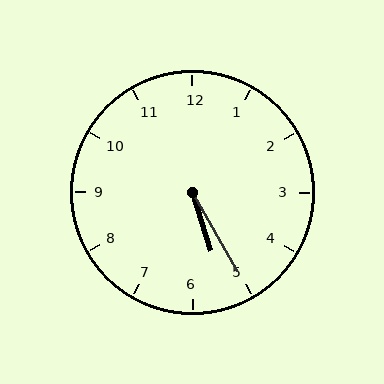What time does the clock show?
5:25.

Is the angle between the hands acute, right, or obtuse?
It is acute.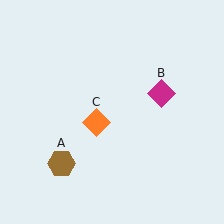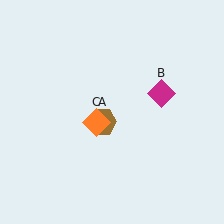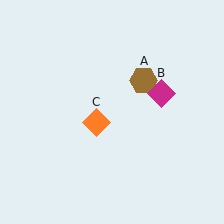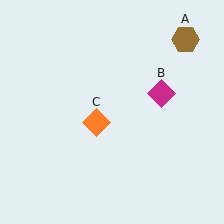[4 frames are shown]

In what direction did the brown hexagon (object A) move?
The brown hexagon (object A) moved up and to the right.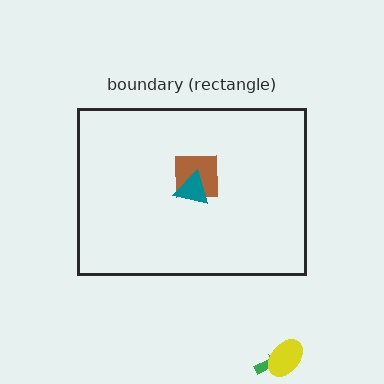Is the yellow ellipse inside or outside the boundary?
Outside.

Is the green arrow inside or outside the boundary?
Outside.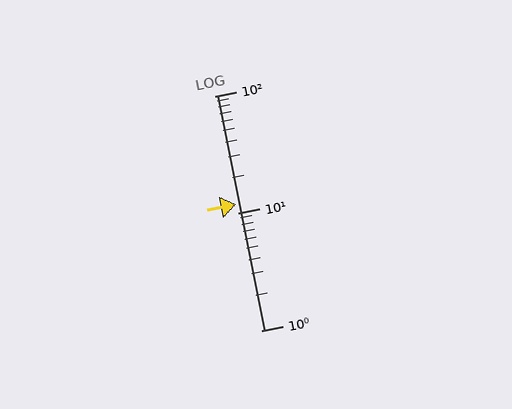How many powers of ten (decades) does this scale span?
The scale spans 2 decades, from 1 to 100.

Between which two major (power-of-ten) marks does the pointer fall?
The pointer is between 10 and 100.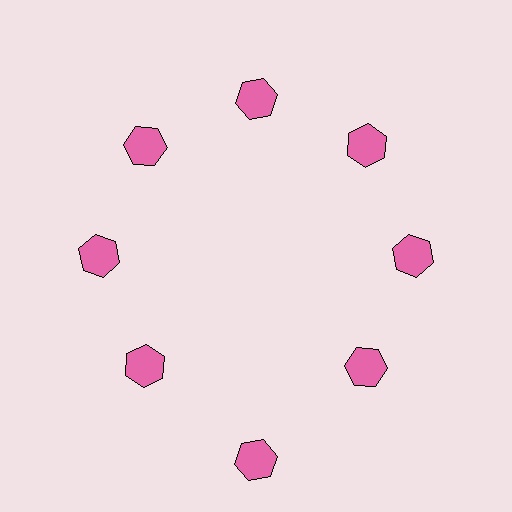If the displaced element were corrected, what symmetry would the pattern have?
It would have 8-fold rotational symmetry — the pattern would map onto itself every 45 degrees.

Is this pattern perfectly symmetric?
No. The 8 pink hexagons are arranged in a ring, but one element near the 6 o'clock position is pushed outward from the center, breaking the 8-fold rotational symmetry.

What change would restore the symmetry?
The symmetry would be restored by moving it inward, back onto the ring so that all 8 hexagons sit at equal angles and equal distance from the center.